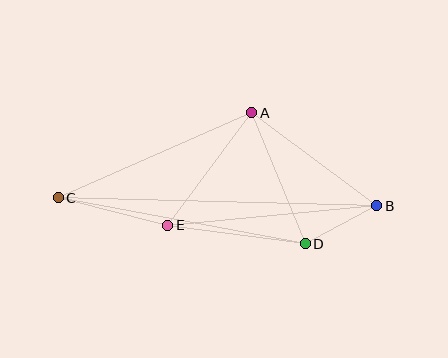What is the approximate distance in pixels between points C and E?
The distance between C and E is approximately 113 pixels.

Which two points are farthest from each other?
Points B and C are farthest from each other.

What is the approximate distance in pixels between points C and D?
The distance between C and D is approximately 251 pixels.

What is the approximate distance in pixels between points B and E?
The distance between B and E is approximately 210 pixels.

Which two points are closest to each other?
Points B and D are closest to each other.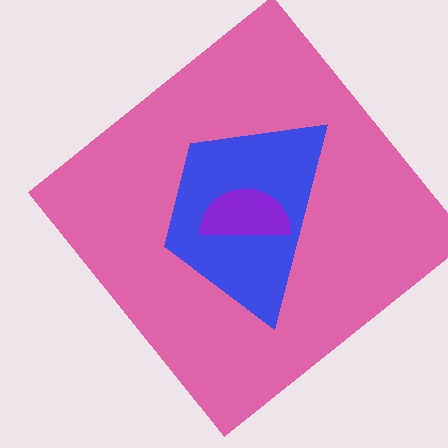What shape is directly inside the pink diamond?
The blue trapezoid.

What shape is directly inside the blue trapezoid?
The purple semicircle.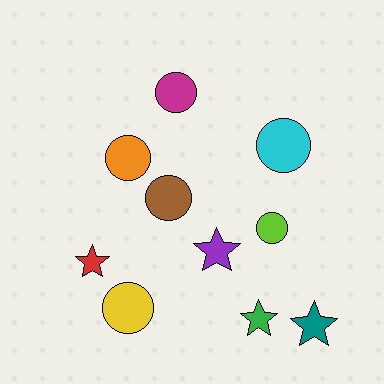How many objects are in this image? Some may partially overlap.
There are 10 objects.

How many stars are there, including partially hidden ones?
There are 4 stars.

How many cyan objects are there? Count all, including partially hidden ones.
There is 1 cyan object.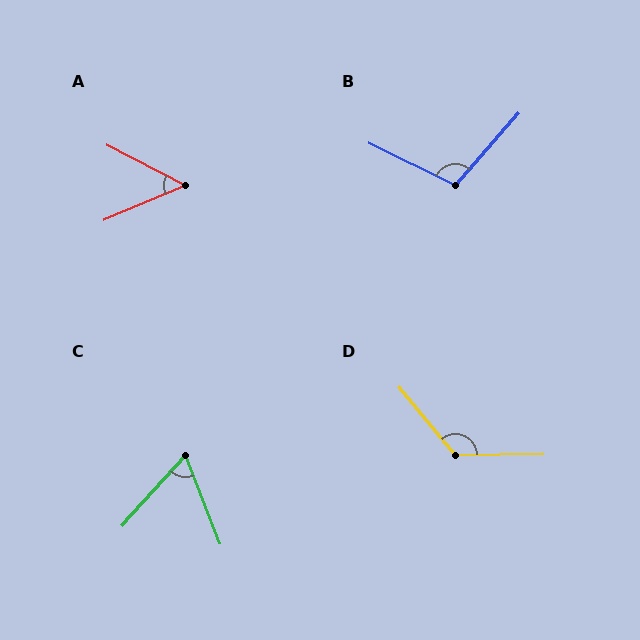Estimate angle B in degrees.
Approximately 105 degrees.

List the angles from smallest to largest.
A (51°), C (63°), B (105°), D (128°).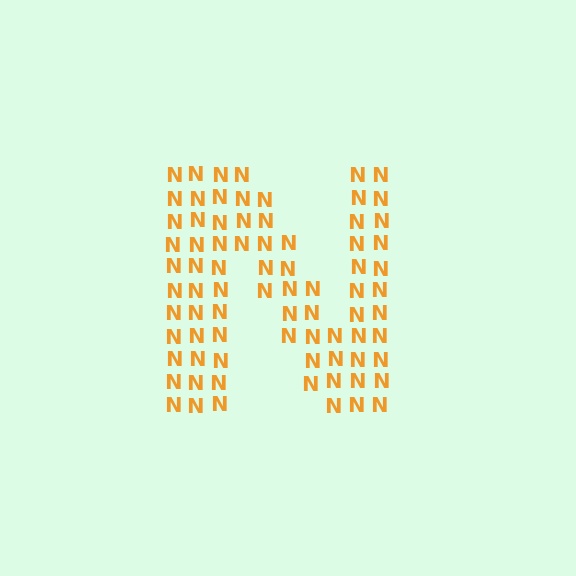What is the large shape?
The large shape is the letter N.